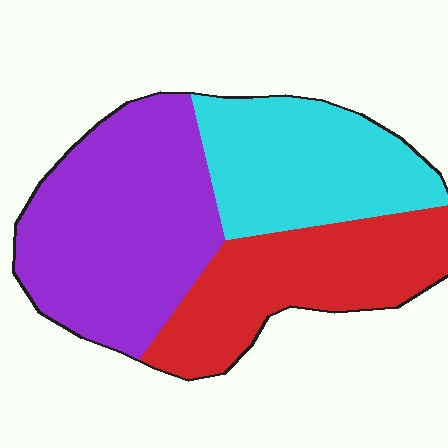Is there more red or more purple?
Purple.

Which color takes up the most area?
Purple, at roughly 40%.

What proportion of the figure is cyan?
Cyan takes up between a sixth and a third of the figure.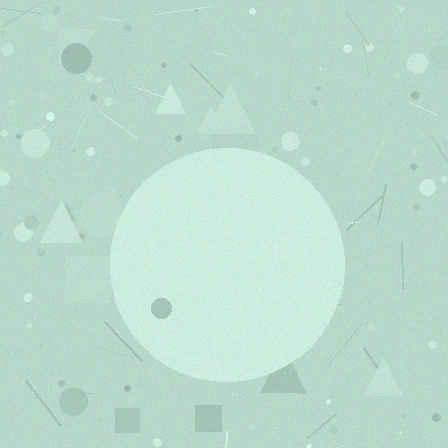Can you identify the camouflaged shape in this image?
The camouflaged shape is a circle.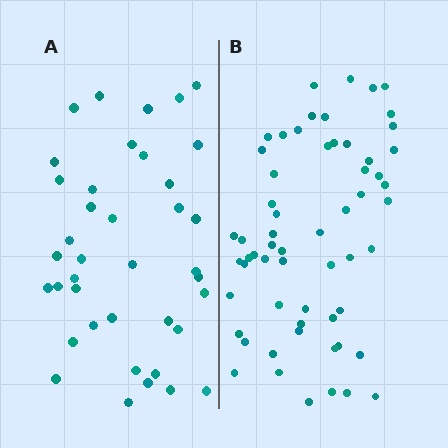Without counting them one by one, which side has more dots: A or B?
Region B (the right region) has more dots.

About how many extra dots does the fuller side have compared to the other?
Region B has approximately 20 more dots than region A.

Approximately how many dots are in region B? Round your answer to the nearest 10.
About 60 dots.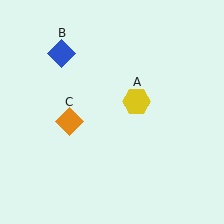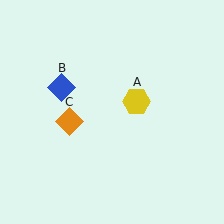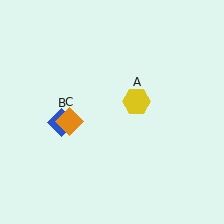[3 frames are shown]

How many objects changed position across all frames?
1 object changed position: blue diamond (object B).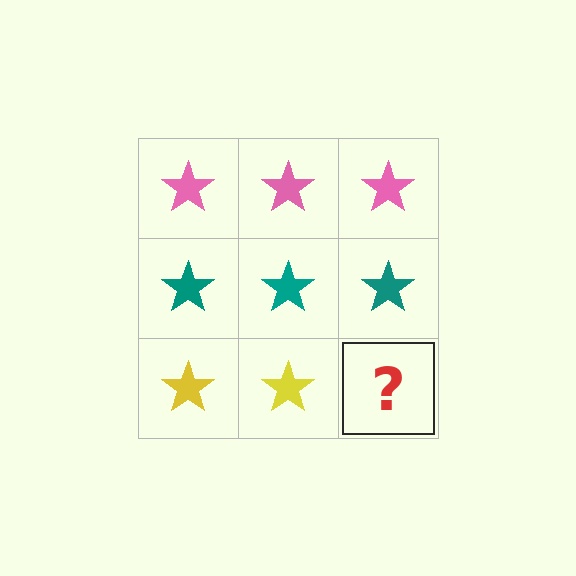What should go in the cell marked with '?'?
The missing cell should contain a yellow star.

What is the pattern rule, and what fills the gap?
The rule is that each row has a consistent color. The gap should be filled with a yellow star.